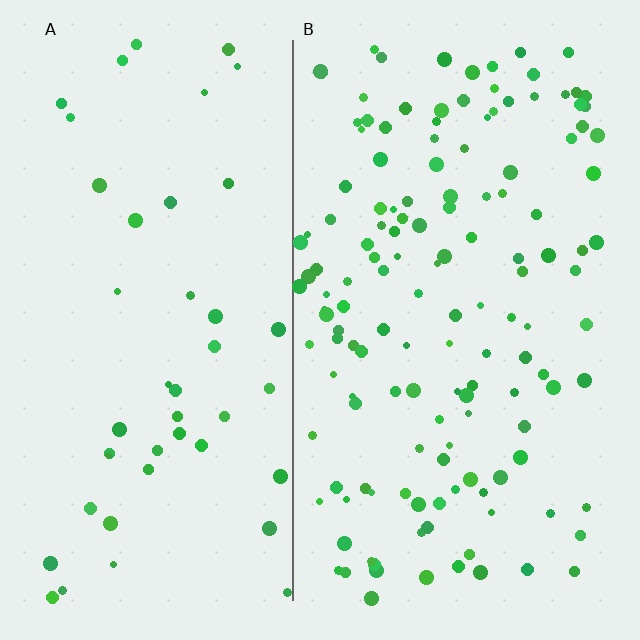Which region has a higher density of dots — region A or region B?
B (the right).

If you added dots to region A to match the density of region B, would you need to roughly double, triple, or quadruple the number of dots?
Approximately triple.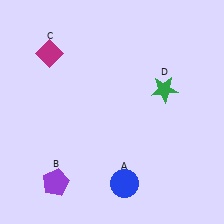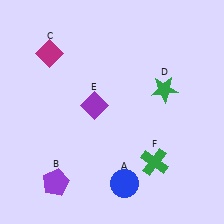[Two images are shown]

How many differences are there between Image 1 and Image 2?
There are 2 differences between the two images.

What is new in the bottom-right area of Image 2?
A green cross (F) was added in the bottom-right area of Image 2.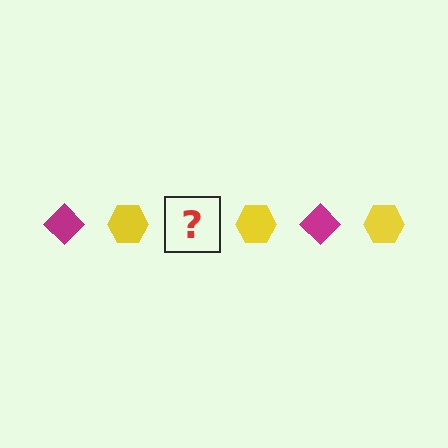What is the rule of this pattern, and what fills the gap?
The rule is that the pattern alternates between magenta diamond and yellow hexagon. The gap should be filled with a magenta diamond.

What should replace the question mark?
The question mark should be replaced with a magenta diamond.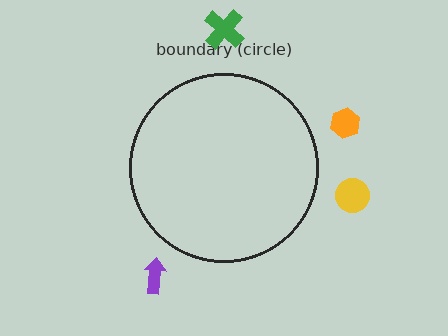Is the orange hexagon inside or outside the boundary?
Outside.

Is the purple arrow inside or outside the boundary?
Outside.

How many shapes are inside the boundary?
0 inside, 4 outside.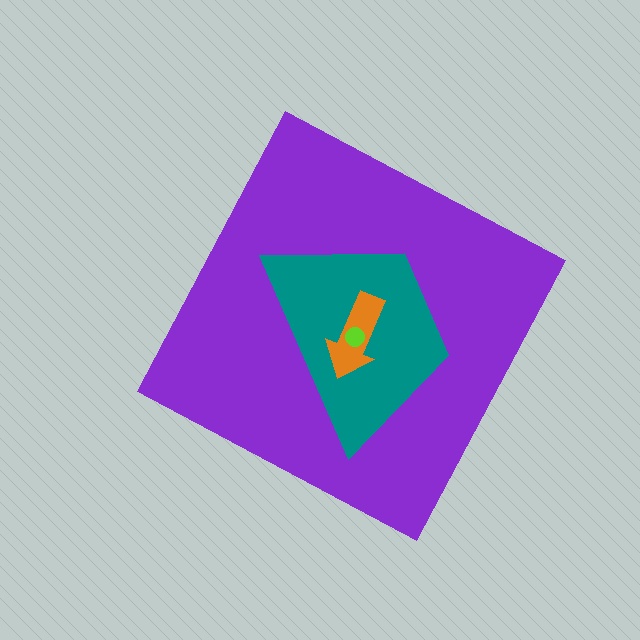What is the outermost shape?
The purple diamond.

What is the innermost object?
The lime circle.